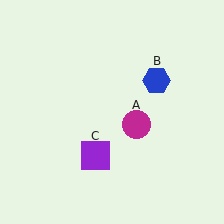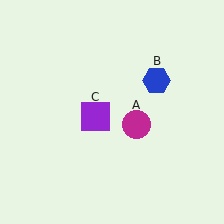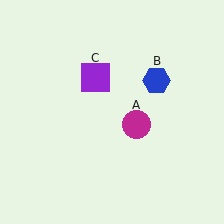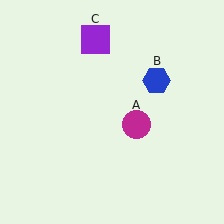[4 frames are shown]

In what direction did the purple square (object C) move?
The purple square (object C) moved up.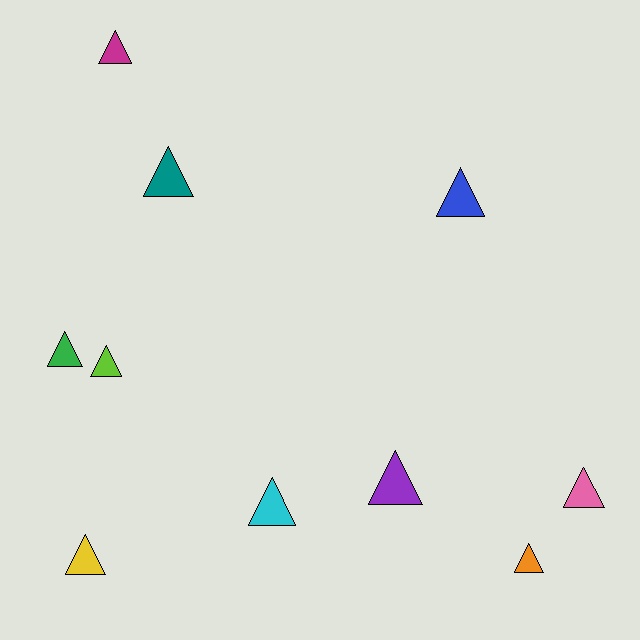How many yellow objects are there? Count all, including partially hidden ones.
There is 1 yellow object.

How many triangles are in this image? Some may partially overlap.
There are 10 triangles.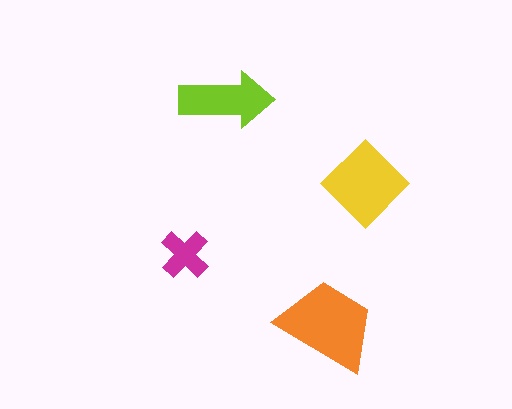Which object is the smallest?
The magenta cross.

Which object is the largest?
The orange trapezoid.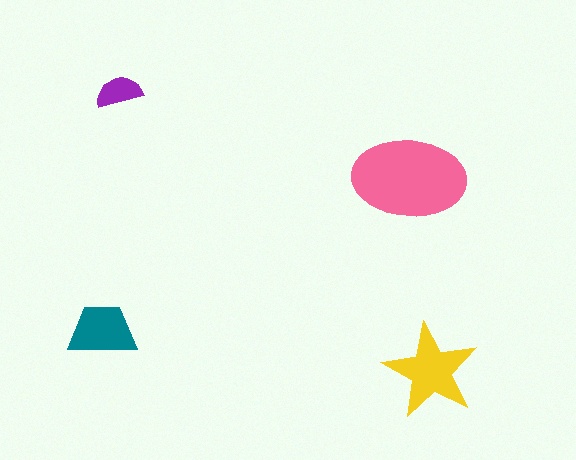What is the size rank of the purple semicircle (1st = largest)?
4th.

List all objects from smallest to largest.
The purple semicircle, the teal trapezoid, the yellow star, the pink ellipse.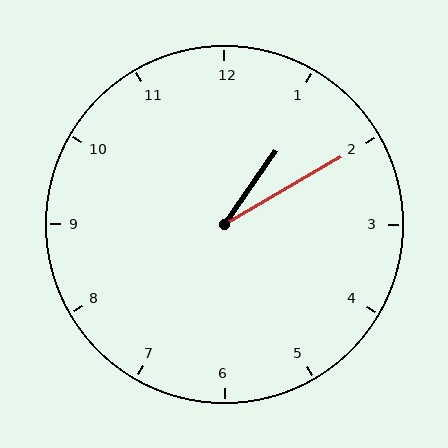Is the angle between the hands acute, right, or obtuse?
It is acute.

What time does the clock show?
1:10.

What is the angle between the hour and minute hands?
Approximately 25 degrees.